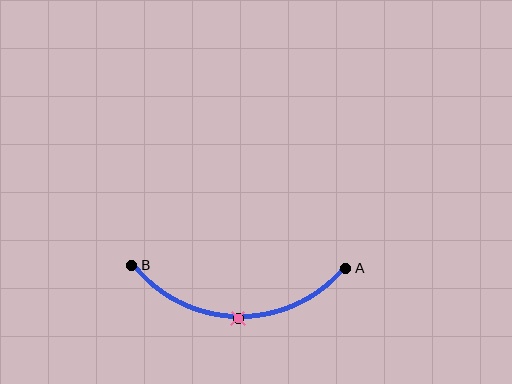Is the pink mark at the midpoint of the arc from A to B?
Yes. The pink mark lies on the arc at equal arc-length from both A and B — it is the arc midpoint.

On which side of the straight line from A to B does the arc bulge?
The arc bulges below the straight line connecting A and B.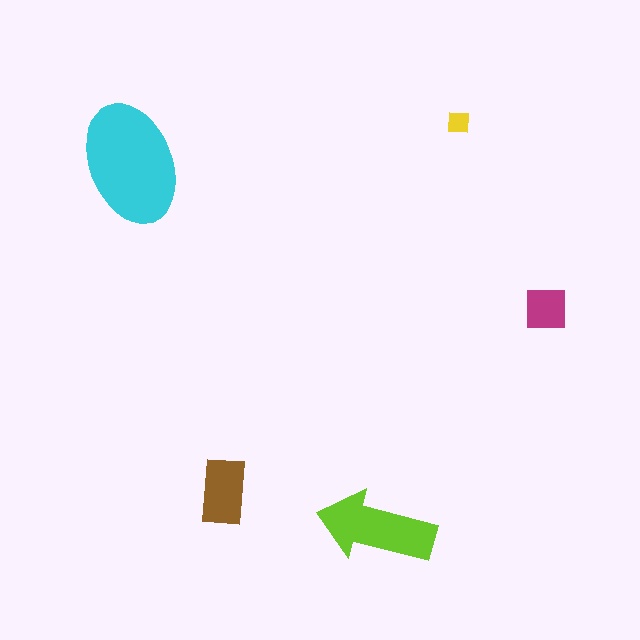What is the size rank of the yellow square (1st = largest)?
5th.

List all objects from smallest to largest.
The yellow square, the magenta square, the brown rectangle, the lime arrow, the cyan ellipse.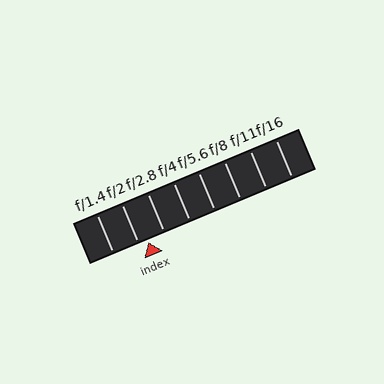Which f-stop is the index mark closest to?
The index mark is closest to f/2.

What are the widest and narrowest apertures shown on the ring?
The widest aperture shown is f/1.4 and the narrowest is f/16.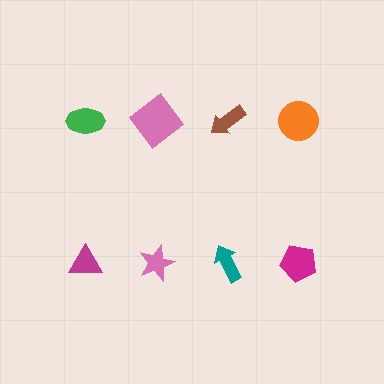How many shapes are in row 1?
4 shapes.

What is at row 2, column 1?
A magenta triangle.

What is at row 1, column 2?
A pink diamond.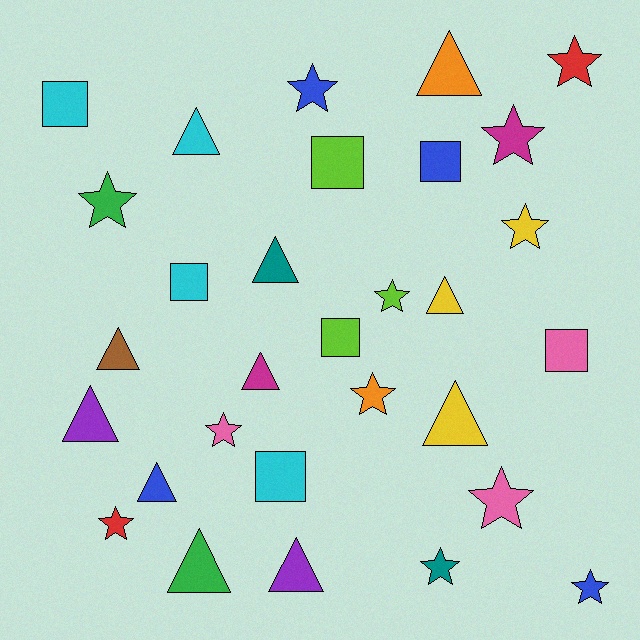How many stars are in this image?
There are 12 stars.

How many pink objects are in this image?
There are 3 pink objects.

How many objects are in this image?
There are 30 objects.